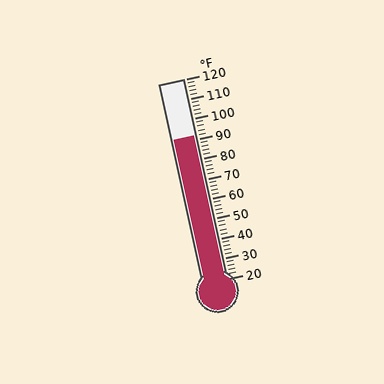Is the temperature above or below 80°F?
The temperature is above 80°F.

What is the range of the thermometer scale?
The thermometer scale ranges from 20°F to 120°F.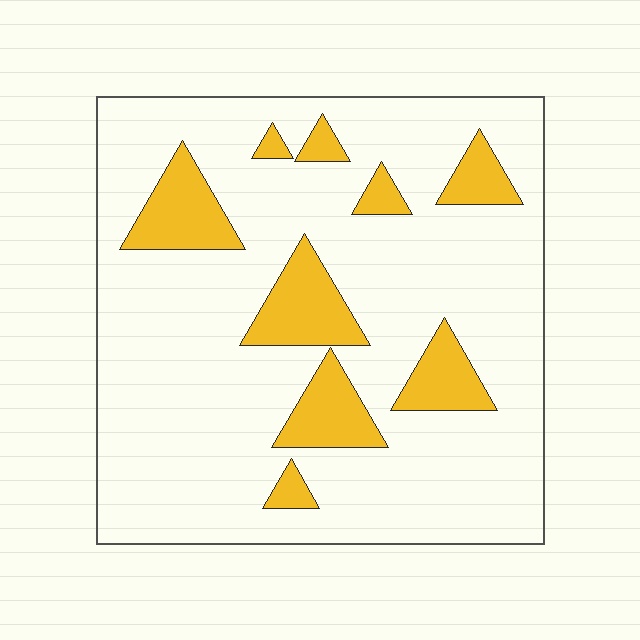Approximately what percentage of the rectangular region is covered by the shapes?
Approximately 15%.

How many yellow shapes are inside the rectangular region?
9.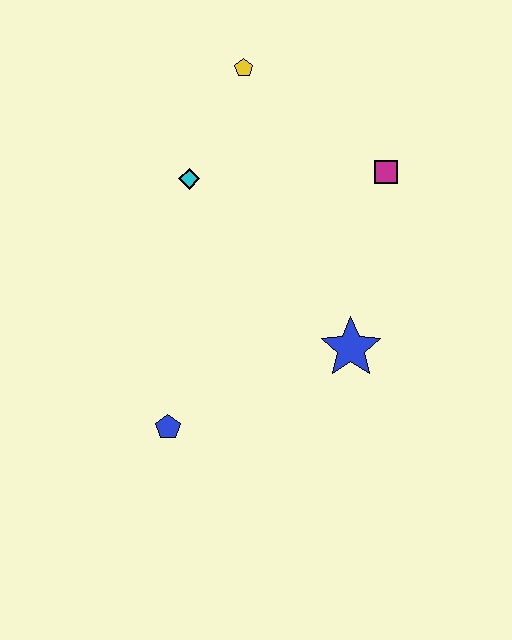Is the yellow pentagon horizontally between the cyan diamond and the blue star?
Yes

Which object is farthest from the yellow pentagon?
The blue pentagon is farthest from the yellow pentagon.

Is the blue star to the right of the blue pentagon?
Yes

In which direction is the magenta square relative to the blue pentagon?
The magenta square is above the blue pentagon.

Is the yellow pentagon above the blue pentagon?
Yes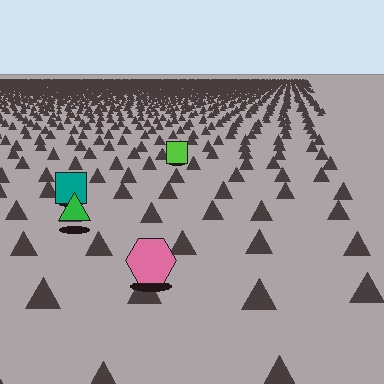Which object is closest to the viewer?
The pink hexagon is closest. The texture marks near it are larger and more spread out.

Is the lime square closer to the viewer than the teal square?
No. The teal square is closer — you can tell from the texture gradient: the ground texture is coarser near it.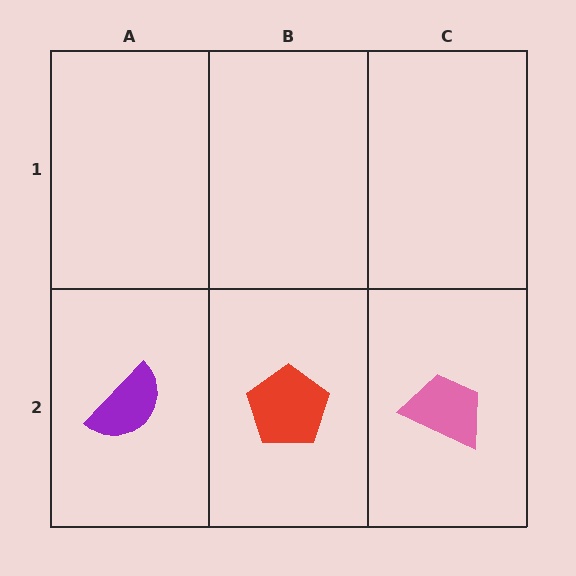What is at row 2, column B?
A red pentagon.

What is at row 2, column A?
A purple semicircle.